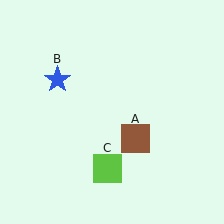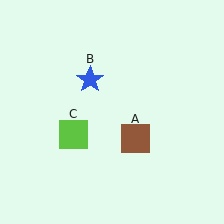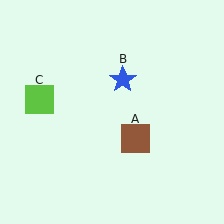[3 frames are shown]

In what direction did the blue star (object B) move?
The blue star (object B) moved right.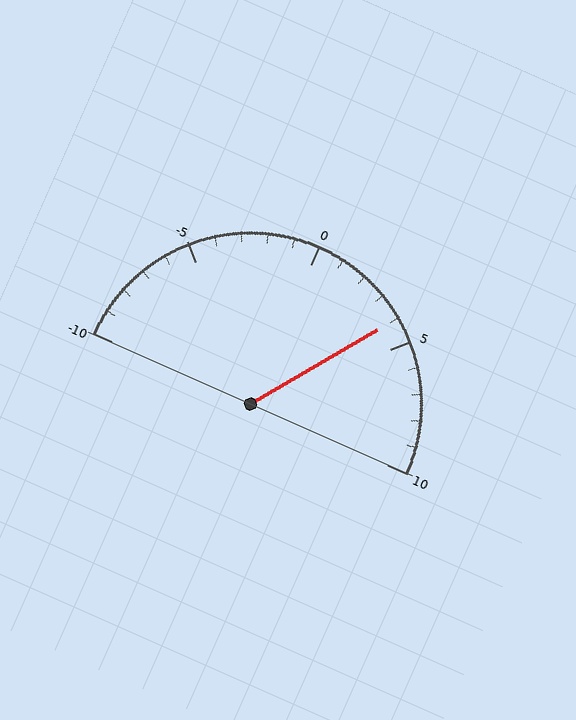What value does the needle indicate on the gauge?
The needle indicates approximately 4.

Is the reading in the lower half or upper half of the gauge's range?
The reading is in the upper half of the range (-10 to 10).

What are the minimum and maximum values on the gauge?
The gauge ranges from -10 to 10.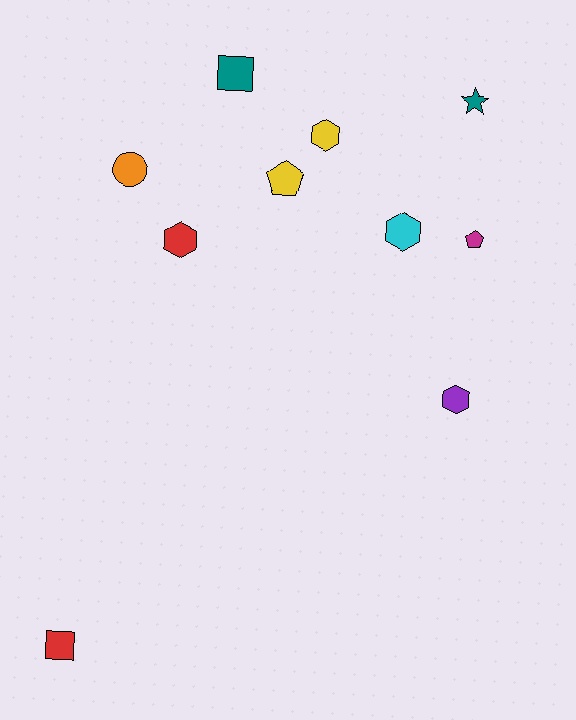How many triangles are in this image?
There are no triangles.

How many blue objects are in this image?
There are no blue objects.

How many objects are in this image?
There are 10 objects.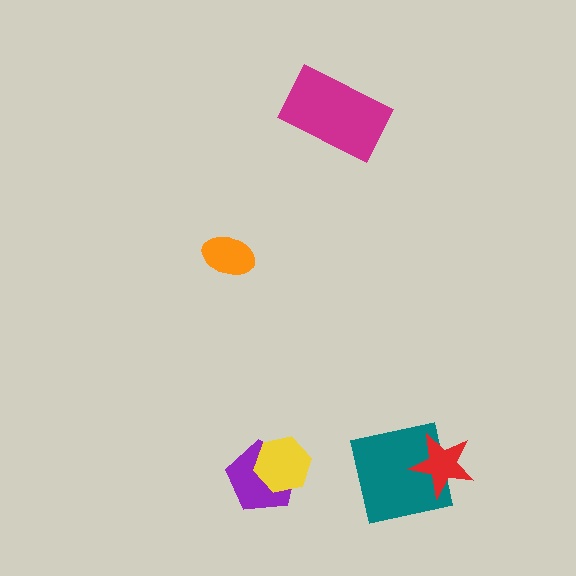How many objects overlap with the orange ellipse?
0 objects overlap with the orange ellipse.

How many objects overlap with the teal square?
1 object overlaps with the teal square.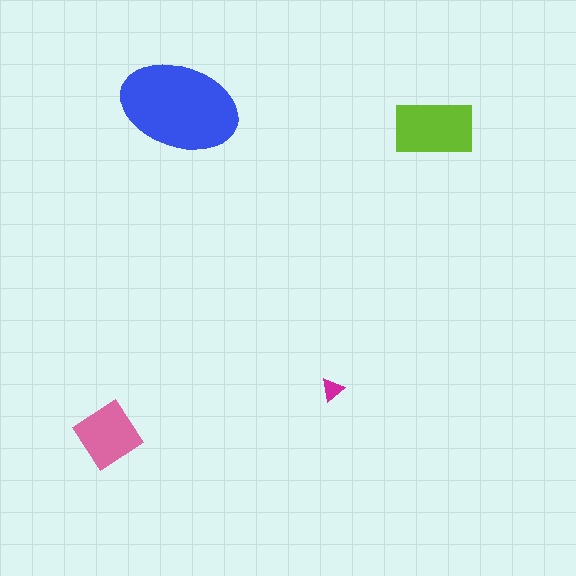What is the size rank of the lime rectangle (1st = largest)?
2nd.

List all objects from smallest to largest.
The magenta triangle, the pink diamond, the lime rectangle, the blue ellipse.